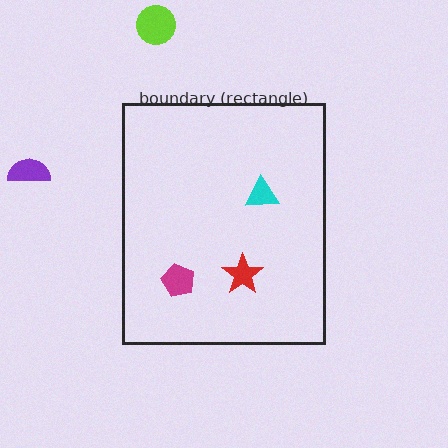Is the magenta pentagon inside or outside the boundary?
Inside.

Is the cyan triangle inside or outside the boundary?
Inside.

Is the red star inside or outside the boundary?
Inside.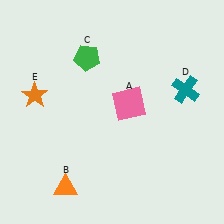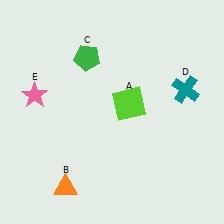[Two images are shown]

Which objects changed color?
A changed from pink to lime. E changed from orange to pink.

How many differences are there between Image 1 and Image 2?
There are 2 differences between the two images.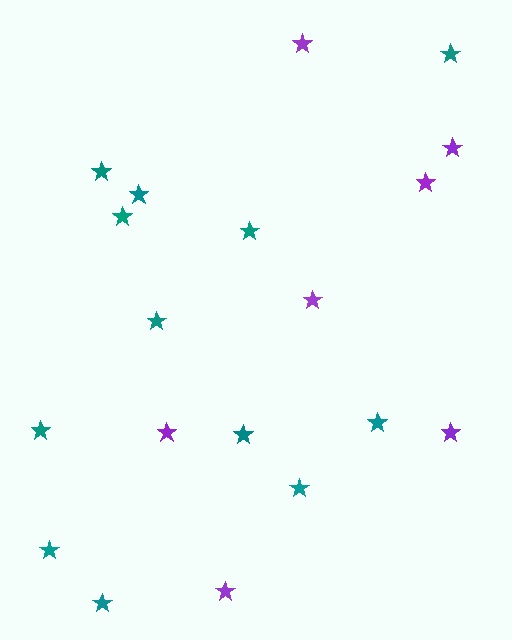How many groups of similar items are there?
There are 2 groups: one group of teal stars (12) and one group of purple stars (7).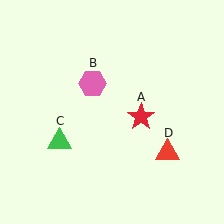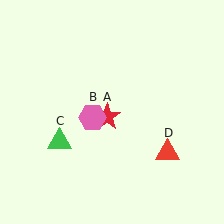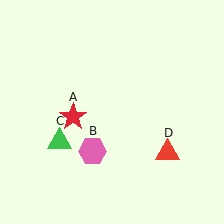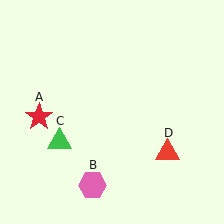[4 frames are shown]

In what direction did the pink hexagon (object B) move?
The pink hexagon (object B) moved down.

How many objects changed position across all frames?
2 objects changed position: red star (object A), pink hexagon (object B).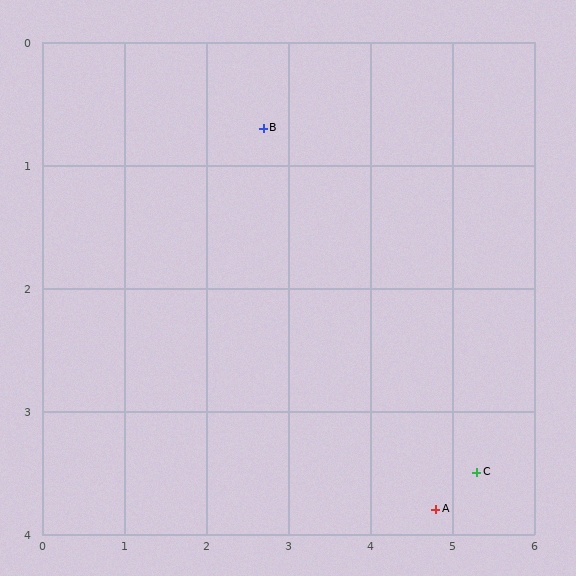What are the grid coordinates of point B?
Point B is at approximately (2.7, 0.7).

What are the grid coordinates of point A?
Point A is at approximately (4.8, 3.8).